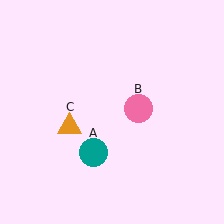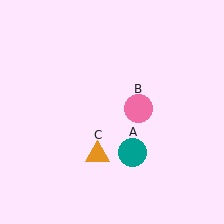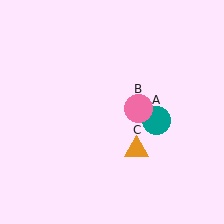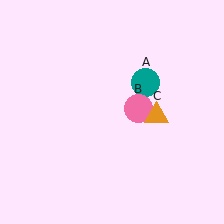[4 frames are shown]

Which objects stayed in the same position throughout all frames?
Pink circle (object B) remained stationary.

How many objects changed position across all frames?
2 objects changed position: teal circle (object A), orange triangle (object C).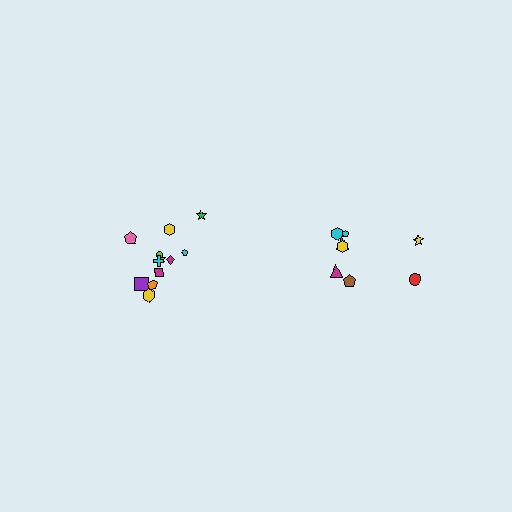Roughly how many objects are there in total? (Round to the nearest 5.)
Roughly 20 objects in total.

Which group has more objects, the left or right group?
The left group.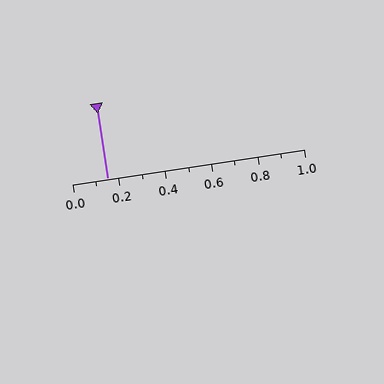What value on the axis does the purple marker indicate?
The marker indicates approximately 0.15.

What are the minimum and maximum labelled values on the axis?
The axis runs from 0.0 to 1.0.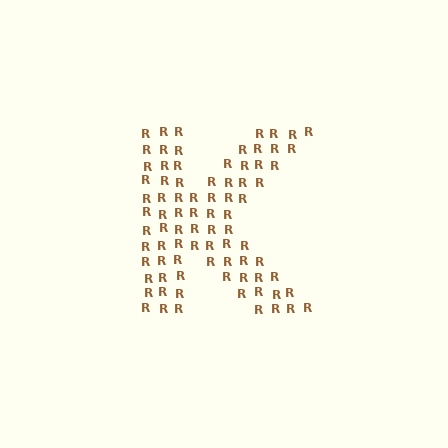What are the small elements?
The small elements are letter R's.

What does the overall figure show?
The overall figure shows the letter K.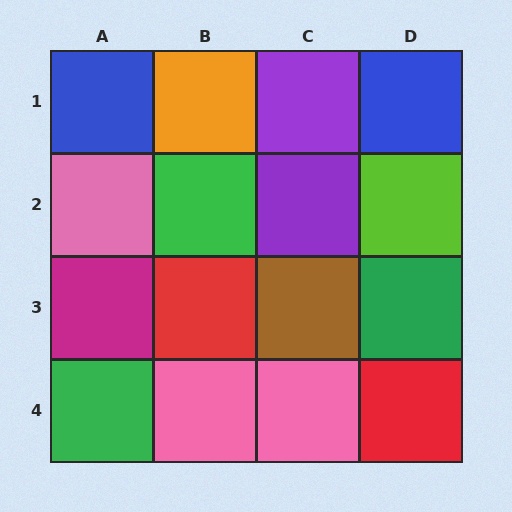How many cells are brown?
1 cell is brown.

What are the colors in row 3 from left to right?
Magenta, red, brown, green.